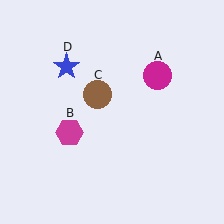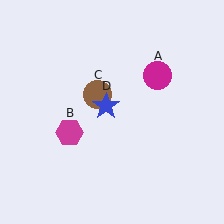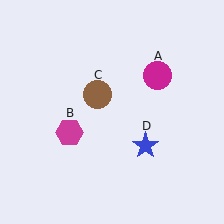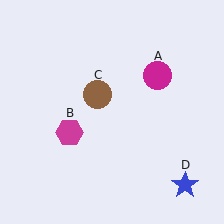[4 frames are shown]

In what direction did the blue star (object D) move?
The blue star (object D) moved down and to the right.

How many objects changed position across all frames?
1 object changed position: blue star (object D).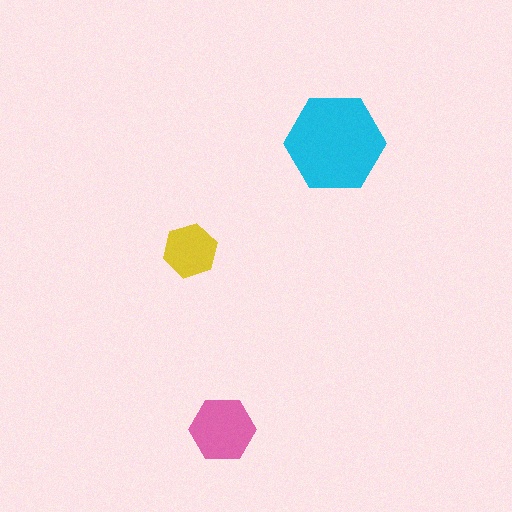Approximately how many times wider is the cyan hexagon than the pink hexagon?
About 1.5 times wider.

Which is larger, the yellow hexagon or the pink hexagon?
The pink one.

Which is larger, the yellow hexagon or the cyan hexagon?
The cyan one.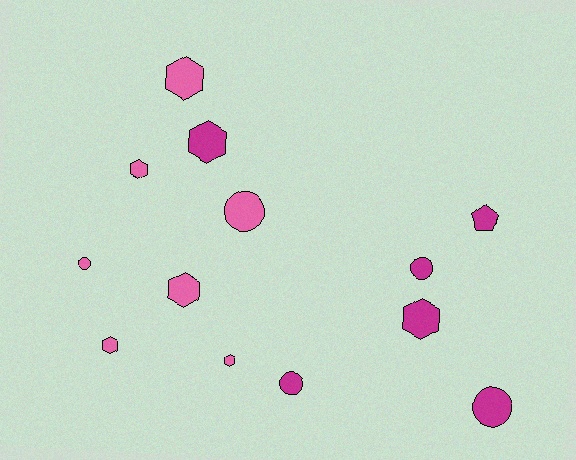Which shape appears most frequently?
Hexagon, with 7 objects.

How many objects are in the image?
There are 13 objects.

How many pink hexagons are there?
There are 5 pink hexagons.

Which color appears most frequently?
Pink, with 7 objects.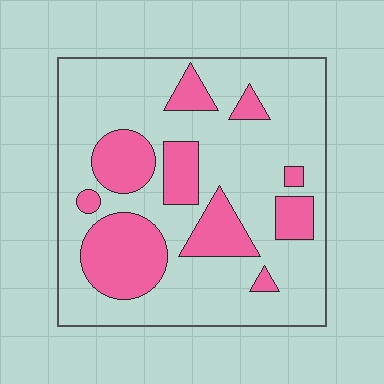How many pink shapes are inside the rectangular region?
10.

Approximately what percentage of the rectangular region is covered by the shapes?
Approximately 25%.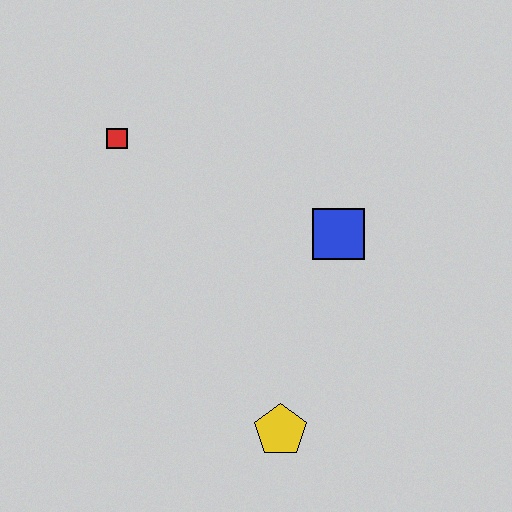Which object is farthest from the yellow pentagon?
The red square is farthest from the yellow pentagon.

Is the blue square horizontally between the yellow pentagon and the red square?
No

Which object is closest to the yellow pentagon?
The blue square is closest to the yellow pentagon.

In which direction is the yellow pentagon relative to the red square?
The yellow pentagon is below the red square.